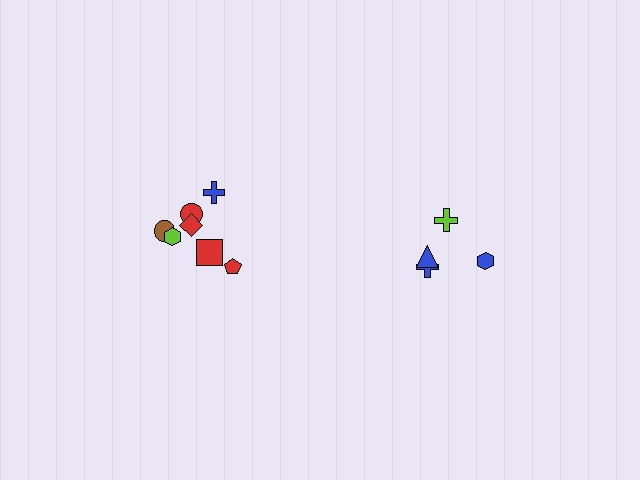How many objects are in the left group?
There are 7 objects.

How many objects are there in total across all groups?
There are 11 objects.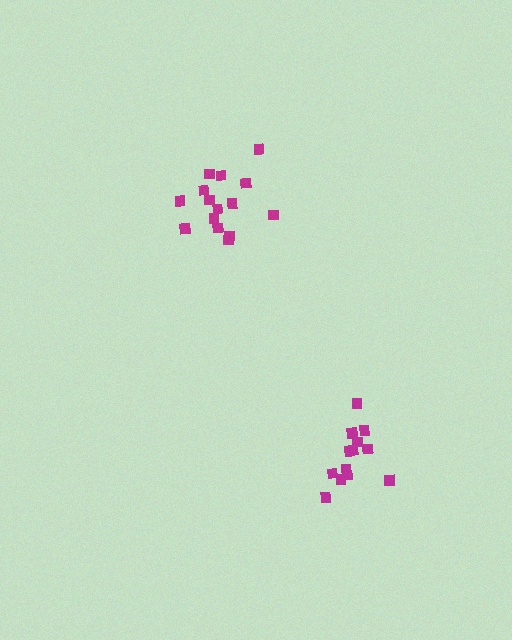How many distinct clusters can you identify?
There are 2 distinct clusters.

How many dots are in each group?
Group 1: 13 dots, Group 2: 15 dots (28 total).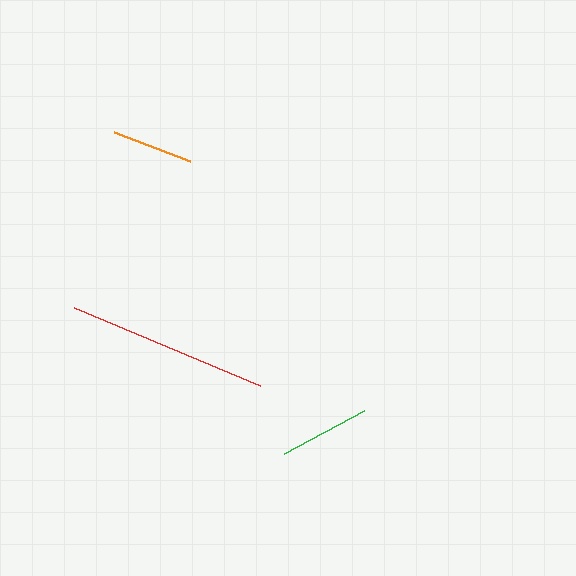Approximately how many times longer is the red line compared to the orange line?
The red line is approximately 2.5 times the length of the orange line.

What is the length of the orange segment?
The orange segment is approximately 81 pixels long.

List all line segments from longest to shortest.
From longest to shortest: red, green, orange.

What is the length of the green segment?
The green segment is approximately 91 pixels long.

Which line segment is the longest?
The red line is the longest at approximately 202 pixels.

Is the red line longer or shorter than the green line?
The red line is longer than the green line.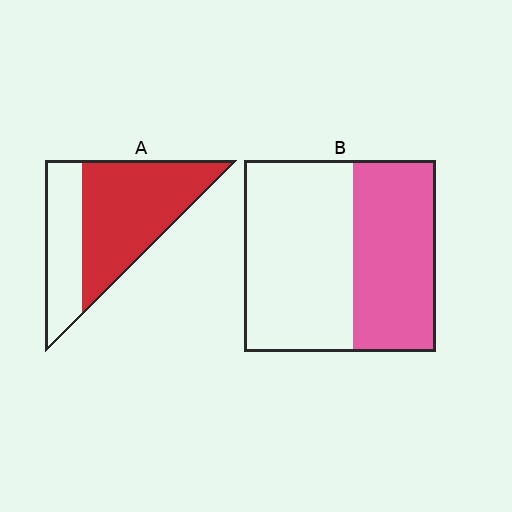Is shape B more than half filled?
No.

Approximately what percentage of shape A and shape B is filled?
A is approximately 65% and B is approximately 45%.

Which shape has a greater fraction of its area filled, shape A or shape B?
Shape A.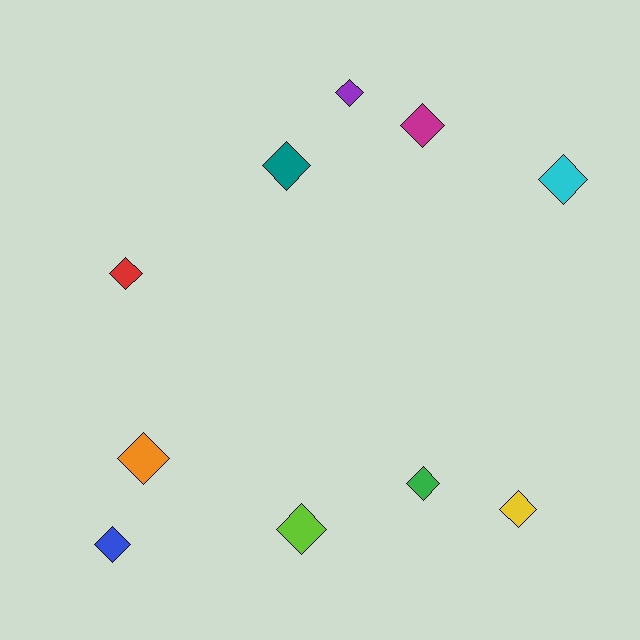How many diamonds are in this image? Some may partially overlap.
There are 10 diamonds.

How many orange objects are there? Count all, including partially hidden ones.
There is 1 orange object.